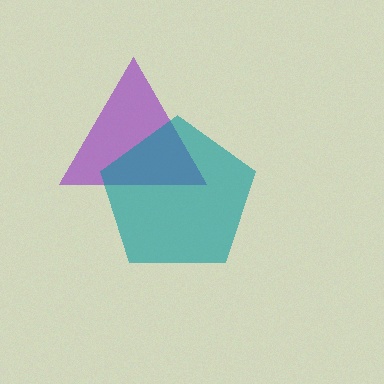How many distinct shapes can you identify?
There are 2 distinct shapes: a purple triangle, a teal pentagon.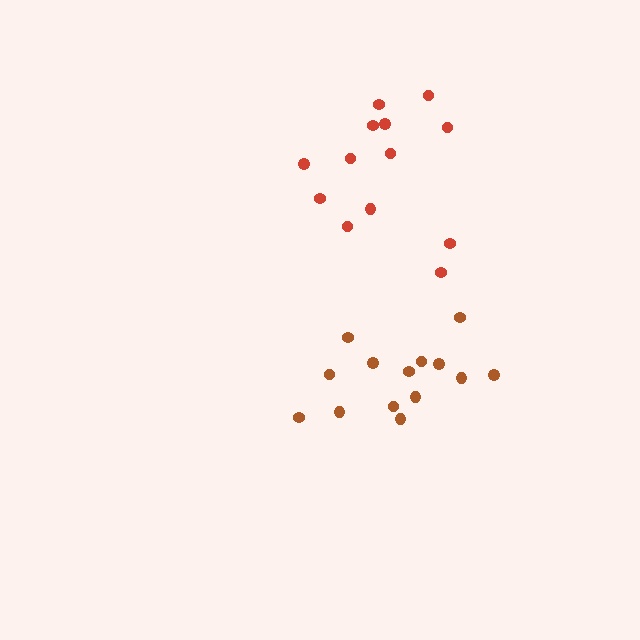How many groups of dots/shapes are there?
There are 2 groups.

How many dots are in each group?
Group 1: 14 dots, Group 2: 13 dots (27 total).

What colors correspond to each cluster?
The clusters are colored: brown, red.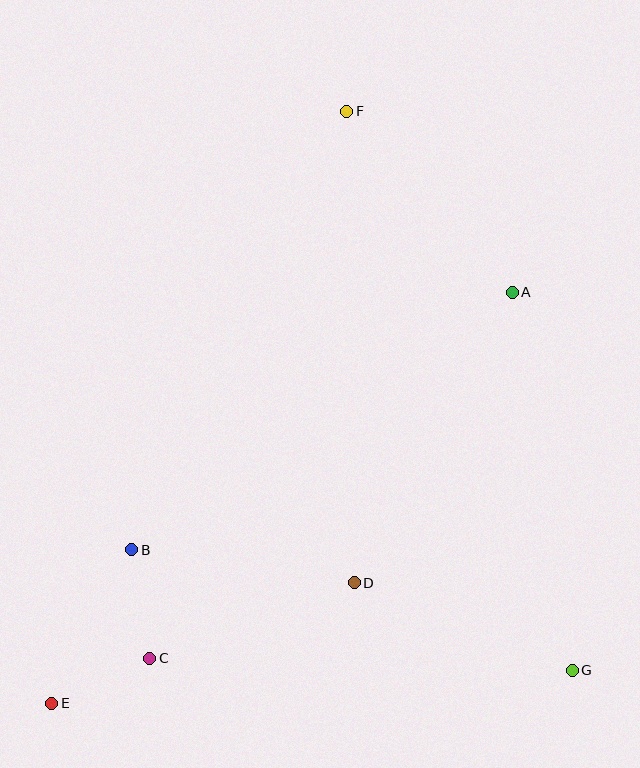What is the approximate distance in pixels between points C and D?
The distance between C and D is approximately 218 pixels.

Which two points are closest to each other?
Points C and E are closest to each other.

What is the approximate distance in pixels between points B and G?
The distance between B and G is approximately 457 pixels.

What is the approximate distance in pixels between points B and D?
The distance between B and D is approximately 225 pixels.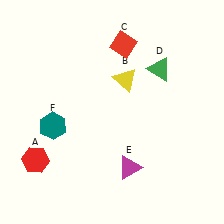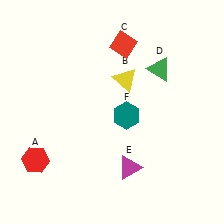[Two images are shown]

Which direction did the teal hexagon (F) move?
The teal hexagon (F) moved right.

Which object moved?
The teal hexagon (F) moved right.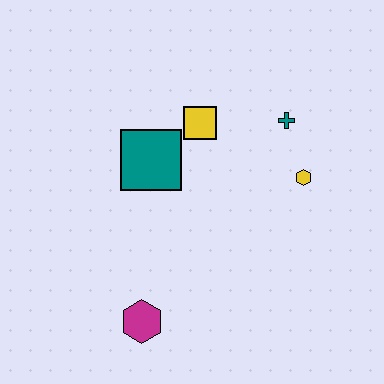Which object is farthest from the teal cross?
The magenta hexagon is farthest from the teal cross.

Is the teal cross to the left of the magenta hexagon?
No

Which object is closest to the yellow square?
The teal square is closest to the yellow square.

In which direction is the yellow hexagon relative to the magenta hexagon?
The yellow hexagon is to the right of the magenta hexagon.